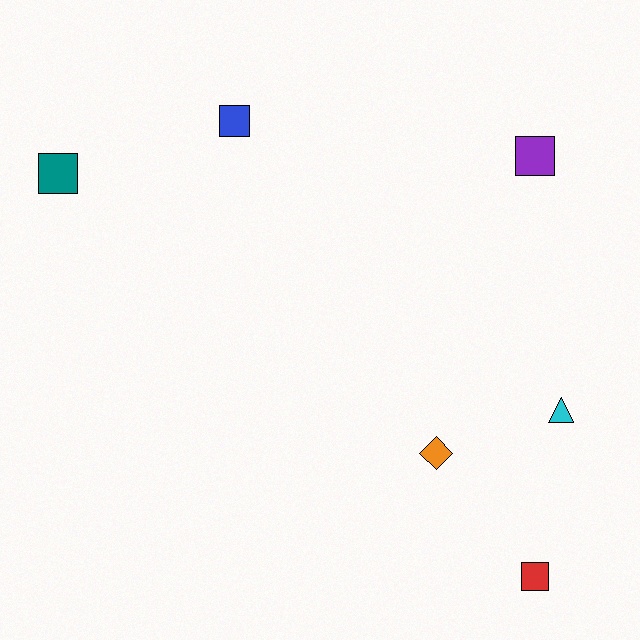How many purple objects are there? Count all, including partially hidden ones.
There is 1 purple object.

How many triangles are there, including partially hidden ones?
There is 1 triangle.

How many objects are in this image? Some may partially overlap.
There are 6 objects.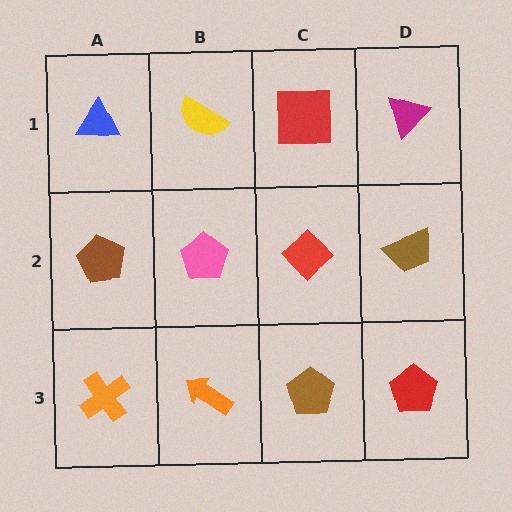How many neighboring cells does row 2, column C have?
4.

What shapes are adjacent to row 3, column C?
A red diamond (row 2, column C), an orange arrow (row 3, column B), a red pentagon (row 3, column D).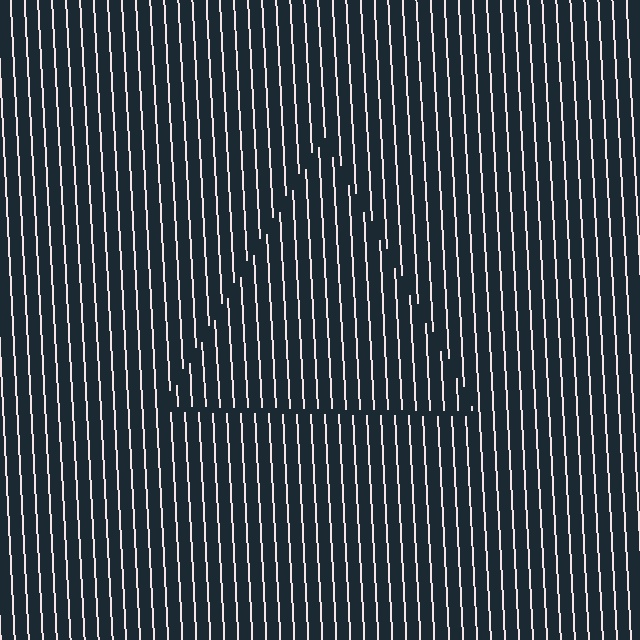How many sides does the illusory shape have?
3 sides — the line-ends trace a triangle.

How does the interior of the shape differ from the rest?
The interior of the shape contains the same grating, shifted by half a period — the contour is defined by the phase discontinuity where line-ends from the inner and outer gratings abut.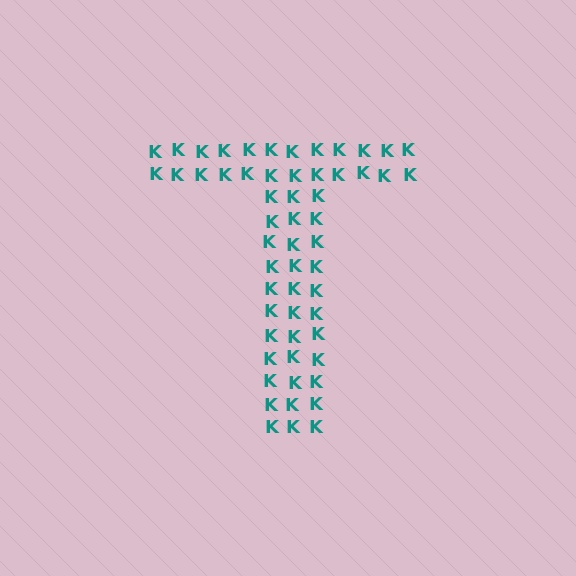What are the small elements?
The small elements are letter K's.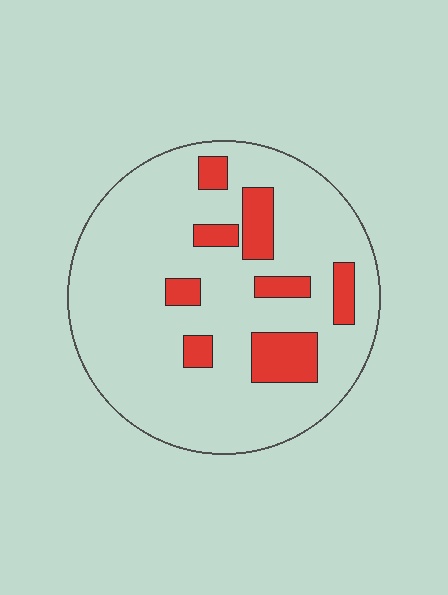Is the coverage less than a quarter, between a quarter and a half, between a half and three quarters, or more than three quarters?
Less than a quarter.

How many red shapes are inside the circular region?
8.